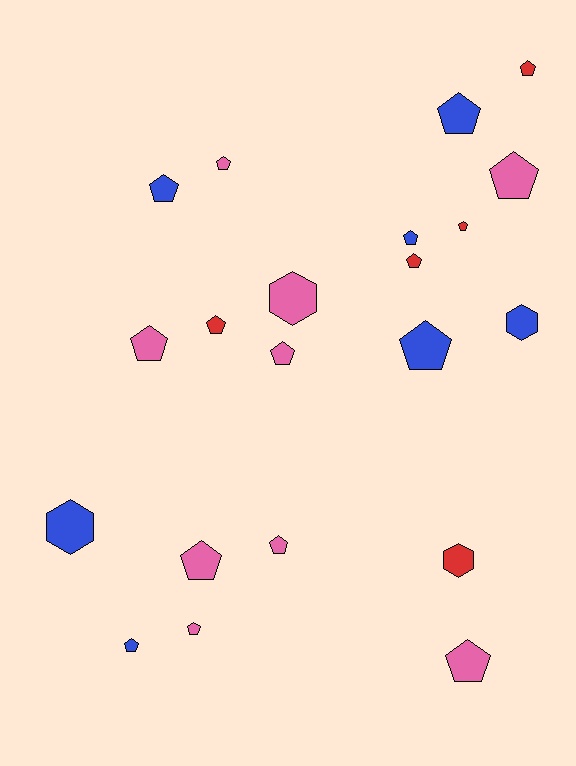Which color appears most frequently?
Pink, with 9 objects.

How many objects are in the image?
There are 21 objects.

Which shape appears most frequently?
Pentagon, with 17 objects.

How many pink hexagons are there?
There is 1 pink hexagon.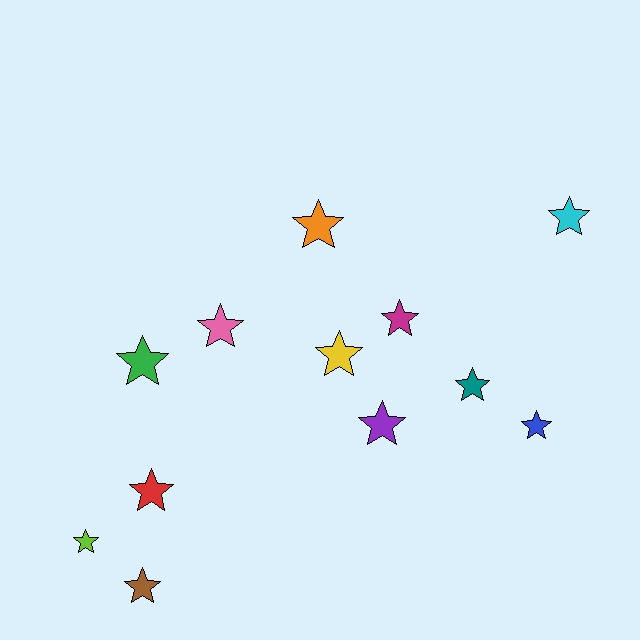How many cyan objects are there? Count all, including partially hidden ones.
There is 1 cyan object.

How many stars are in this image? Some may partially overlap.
There are 12 stars.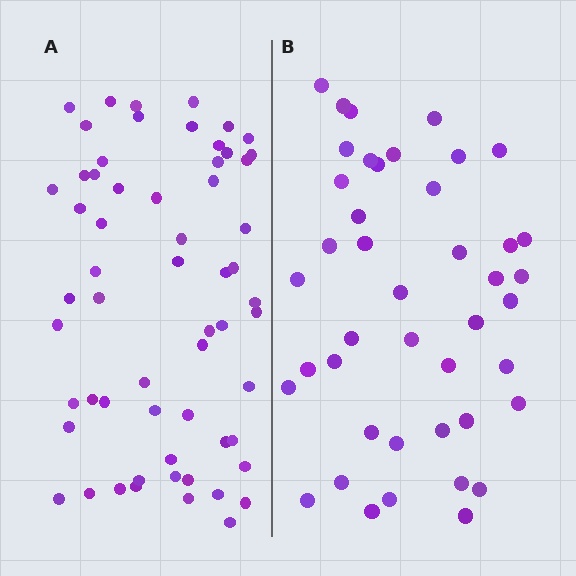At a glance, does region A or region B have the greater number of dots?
Region A (the left region) has more dots.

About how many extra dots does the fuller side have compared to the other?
Region A has approximately 15 more dots than region B.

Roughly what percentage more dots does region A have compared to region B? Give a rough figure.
About 40% more.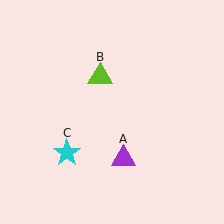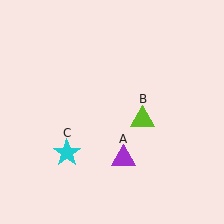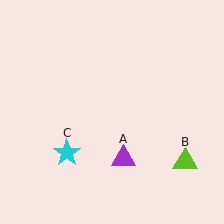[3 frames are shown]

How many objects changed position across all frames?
1 object changed position: lime triangle (object B).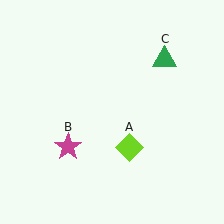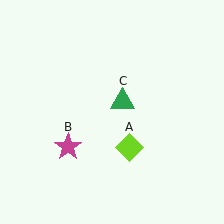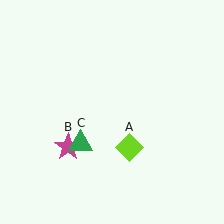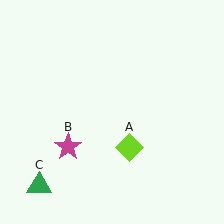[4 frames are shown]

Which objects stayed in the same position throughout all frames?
Lime diamond (object A) and magenta star (object B) remained stationary.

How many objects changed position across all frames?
1 object changed position: green triangle (object C).